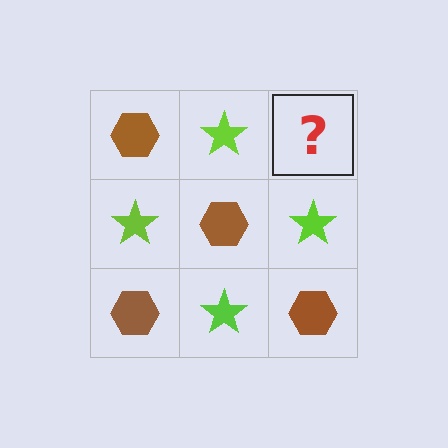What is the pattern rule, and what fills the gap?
The rule is that it alternates brown hexagon and lime star in a checkerboard pattern. The gap should be filled with a brown hexagon.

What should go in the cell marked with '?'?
The missing cell should contain a brown hexagon.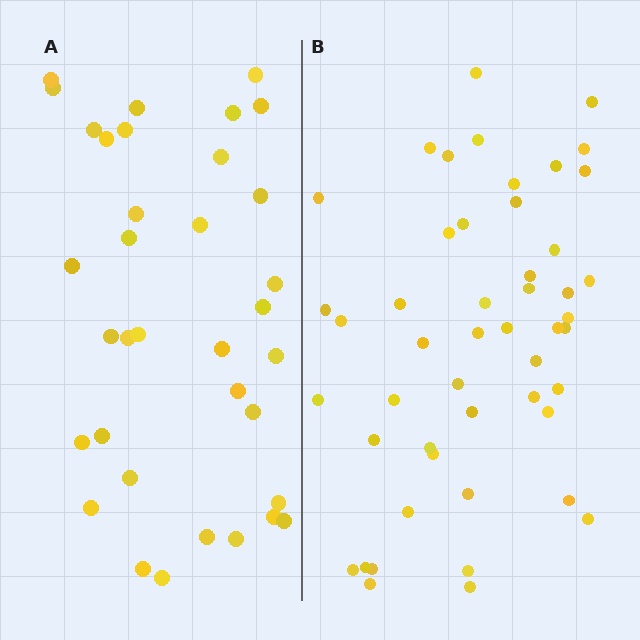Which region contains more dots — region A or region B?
Region B (the right region) has more dots.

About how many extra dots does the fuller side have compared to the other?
Region B has approximately 15 more dots than region A.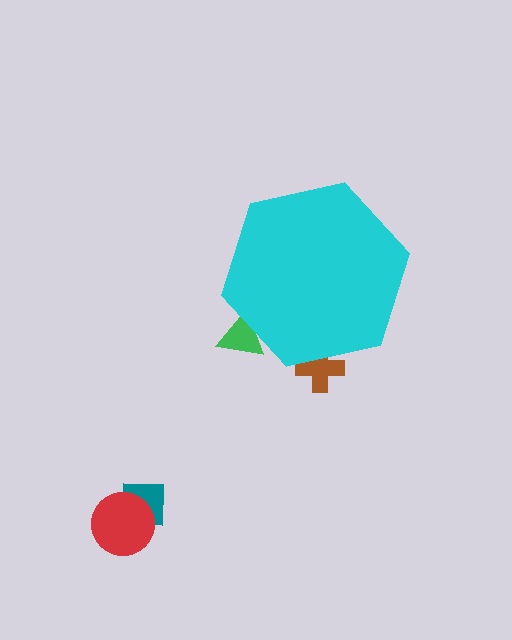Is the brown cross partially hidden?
Yes, the brown cross is partially hidden behind the cyan hexagon.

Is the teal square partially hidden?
No, the teal square is fully visible.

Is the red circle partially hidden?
No, the red circle is fully visible.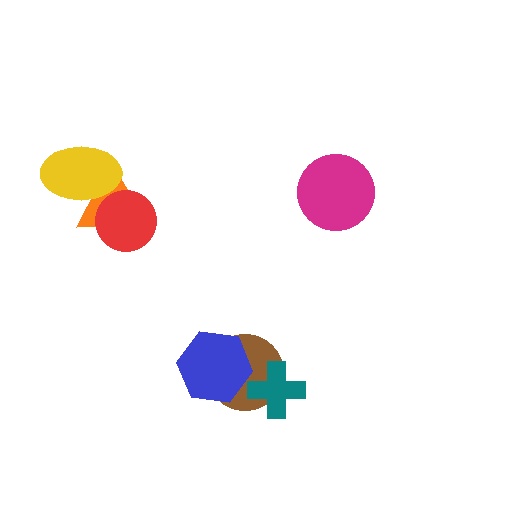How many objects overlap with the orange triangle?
2 objects overlap with the orange triangle.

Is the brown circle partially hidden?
Yes, it is partially covered by another shape.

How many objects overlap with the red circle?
1 object overlaps with the red circle.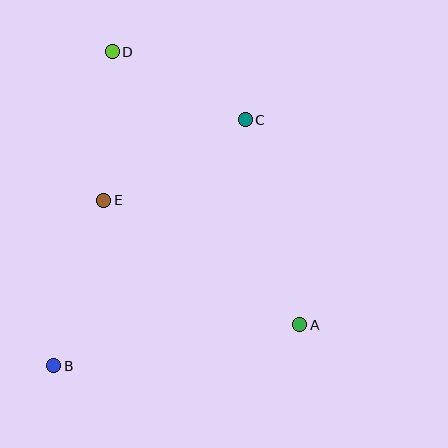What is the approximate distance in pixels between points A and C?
The distance between A and C is approximately 212 pixels.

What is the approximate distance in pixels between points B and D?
The distance between B and D is approximately 319 pixels.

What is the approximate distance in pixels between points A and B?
The distance between A and B is approximately 250 pixels.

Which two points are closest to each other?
Points D and E are closest to each other.